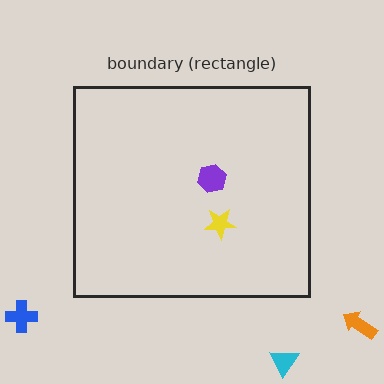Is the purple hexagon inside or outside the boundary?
Inside.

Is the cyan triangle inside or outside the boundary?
Outside.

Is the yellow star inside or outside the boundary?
Inside.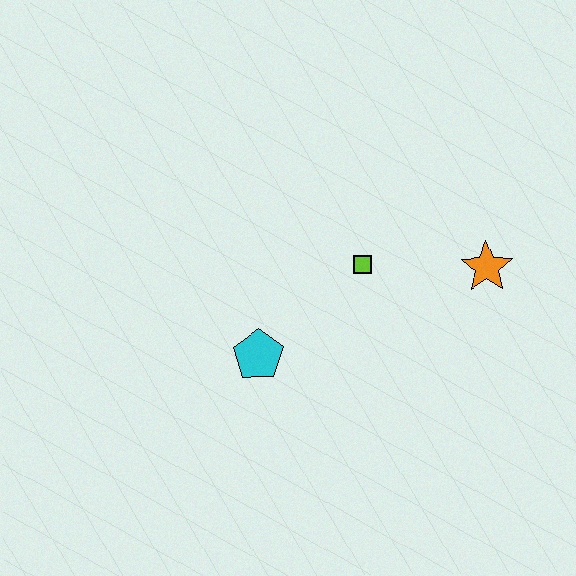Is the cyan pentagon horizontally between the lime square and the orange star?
No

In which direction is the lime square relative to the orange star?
The lime square is to the left of the orange star.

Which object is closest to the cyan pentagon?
The lime square is closest to the cyan pentagon.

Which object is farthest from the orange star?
The cyan pentagon is farthest from the orange star.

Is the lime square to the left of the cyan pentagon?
No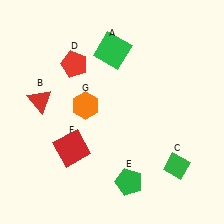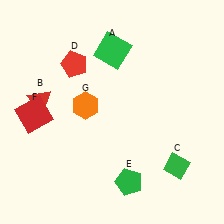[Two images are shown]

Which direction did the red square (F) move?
The red square (F) moved left.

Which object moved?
The red square (F) moved left.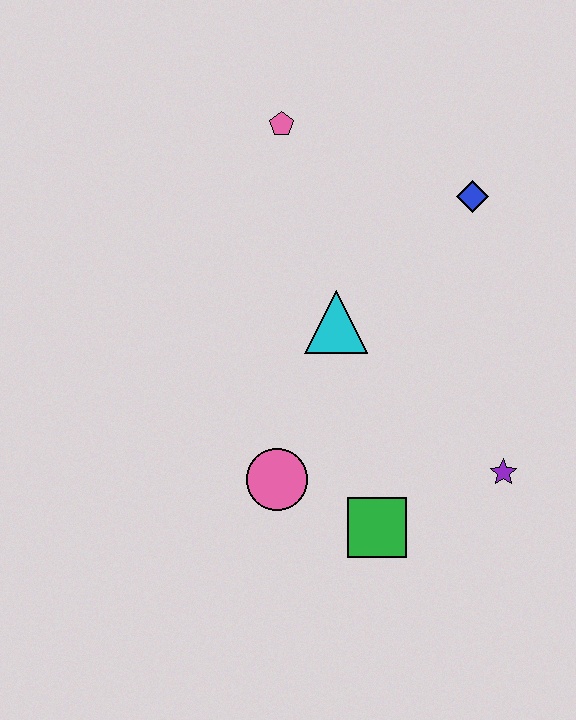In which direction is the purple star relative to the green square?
The purple star is to the right of the green square.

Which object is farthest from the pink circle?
The pink pentagon is farthest from the pink circle.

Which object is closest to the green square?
The pink circle is closest to the green square.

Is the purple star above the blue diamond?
No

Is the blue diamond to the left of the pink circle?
No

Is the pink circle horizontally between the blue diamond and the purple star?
No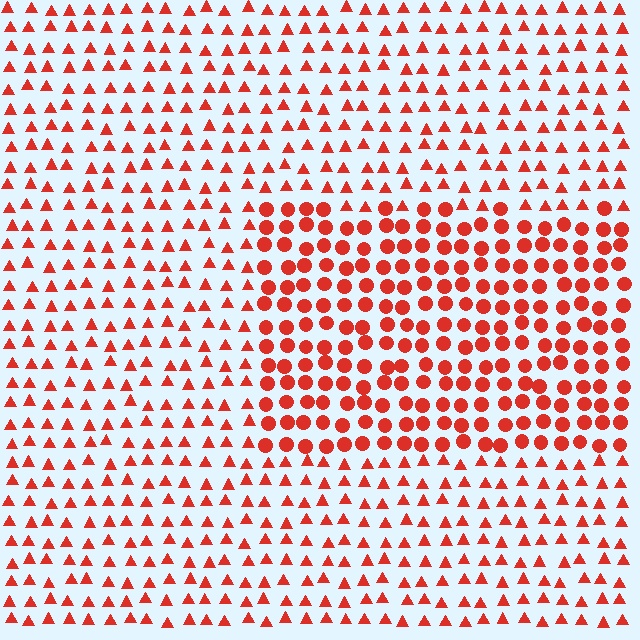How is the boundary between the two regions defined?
The boundary is defined by a change in element shape: circles inside vs. triangles outside. All elements share the same color and spacing.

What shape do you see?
I see a rectangle.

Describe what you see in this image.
The image is filled with small red elements arranged in a uniform grid. A rectangle-shaped region contains circles, while the surrounding area contains triangles. The boundary is defined purely by the change in element shape.